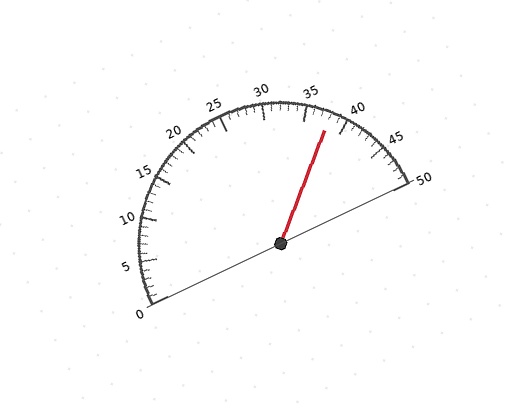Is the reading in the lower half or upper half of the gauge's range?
The reading is in the upper half of the range (0 to 50).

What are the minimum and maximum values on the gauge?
The gauge ranges from 0 to 50.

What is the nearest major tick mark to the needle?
The nearest major tick mark is 40.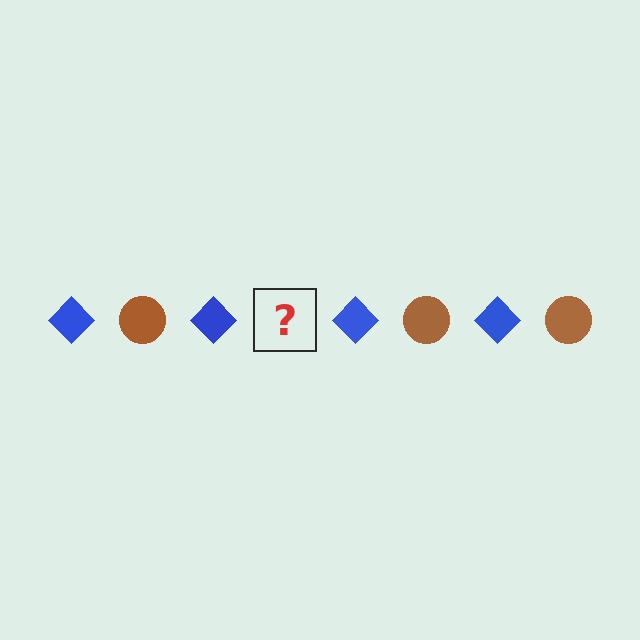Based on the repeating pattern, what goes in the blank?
The blank should be a brown circle.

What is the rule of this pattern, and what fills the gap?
The rule is that the pattern alternates between blue diamond and brown circle. The gap should be filled with a brown circle.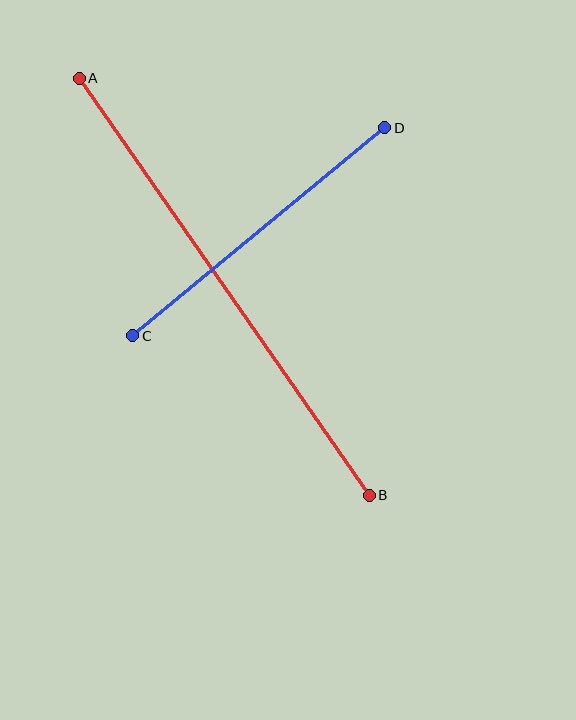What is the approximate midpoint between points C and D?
The midpoint is at approximately (259, 232) pixels.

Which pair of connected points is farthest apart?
Points A and B are farthest apart.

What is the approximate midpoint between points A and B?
The midpoint is at approximately (224, 287) pixels.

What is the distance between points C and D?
The distance is approximately 327 pixels.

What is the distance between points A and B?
The distance is approximately 508 pixels.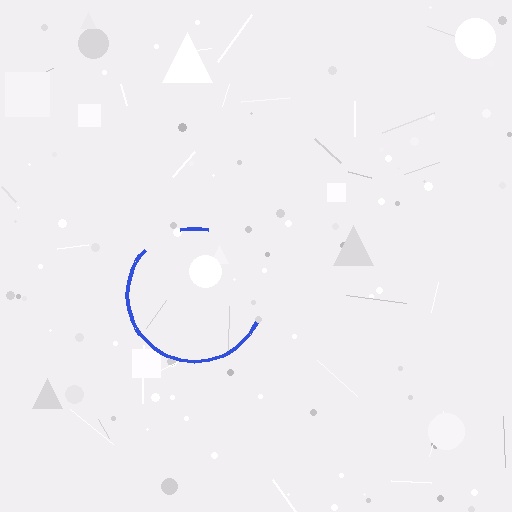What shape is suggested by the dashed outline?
The dashed outline suggests a circle.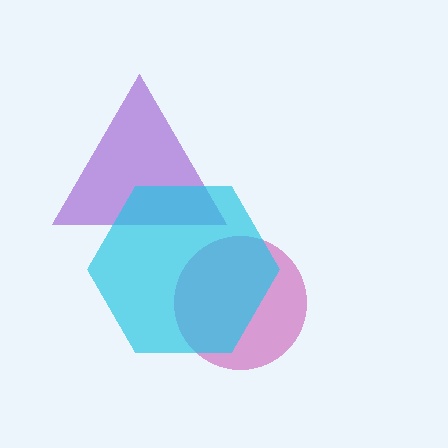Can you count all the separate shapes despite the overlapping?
Yes, there are 3 separate shapes.